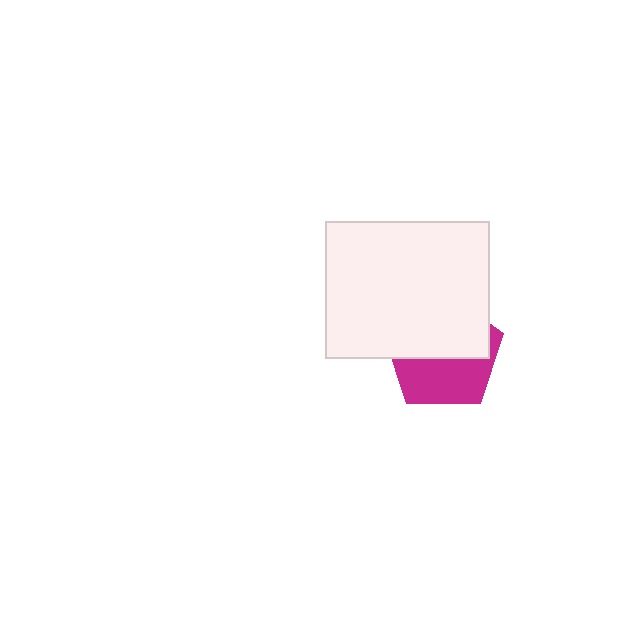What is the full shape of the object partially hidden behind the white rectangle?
The partially hidden object is a magenta pentagon.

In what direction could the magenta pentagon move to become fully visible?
The magenta pentagon could move down. That would shift it out from behind the white rectangle entirely.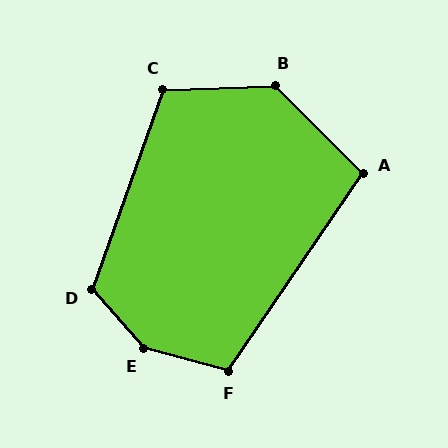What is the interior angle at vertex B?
Approximately 133 degrees (obtuse).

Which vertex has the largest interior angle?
E, at approximately 147 degrees.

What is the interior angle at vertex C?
Approximately 112 degrees (obtuse).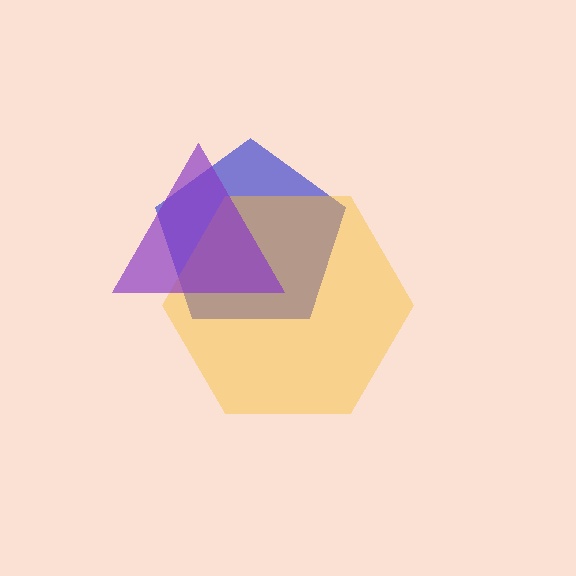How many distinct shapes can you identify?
There are 3 distinct shapes: a blue pentagon, a yellow hexagon, a purple triangle.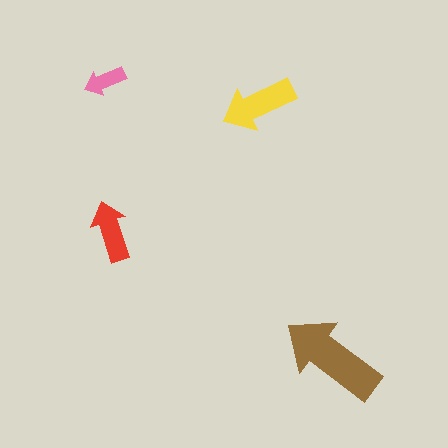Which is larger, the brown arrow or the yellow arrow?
The brown one.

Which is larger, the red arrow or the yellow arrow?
The yellow one.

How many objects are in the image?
There are 4 objects in the image.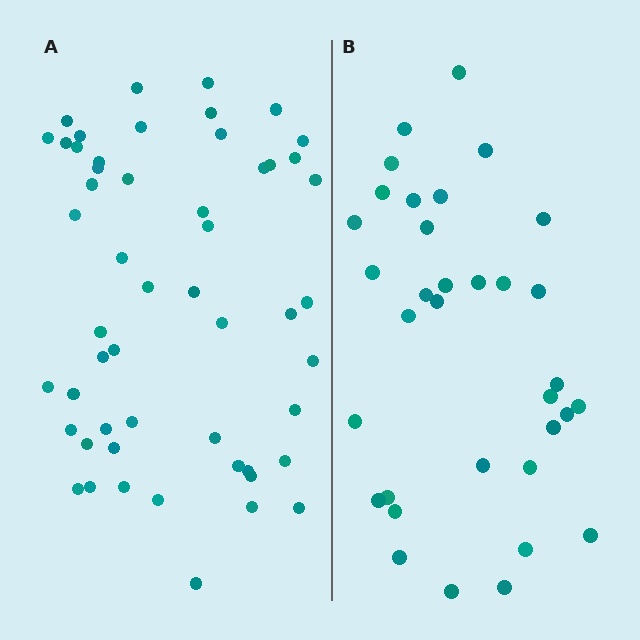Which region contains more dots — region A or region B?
Region A (the left region) has more dots.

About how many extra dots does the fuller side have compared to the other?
Region A has approximately 20 more dots than region B.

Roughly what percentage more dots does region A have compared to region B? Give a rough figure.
About 55% more.